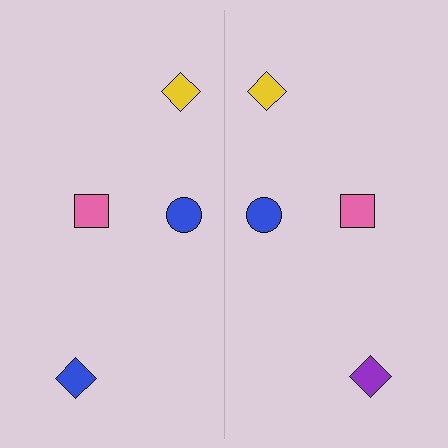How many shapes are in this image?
There are 8 shapes in this image.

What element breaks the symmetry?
The purple diamond on the right side breaks the symmetry — its mirror counterpart is blue.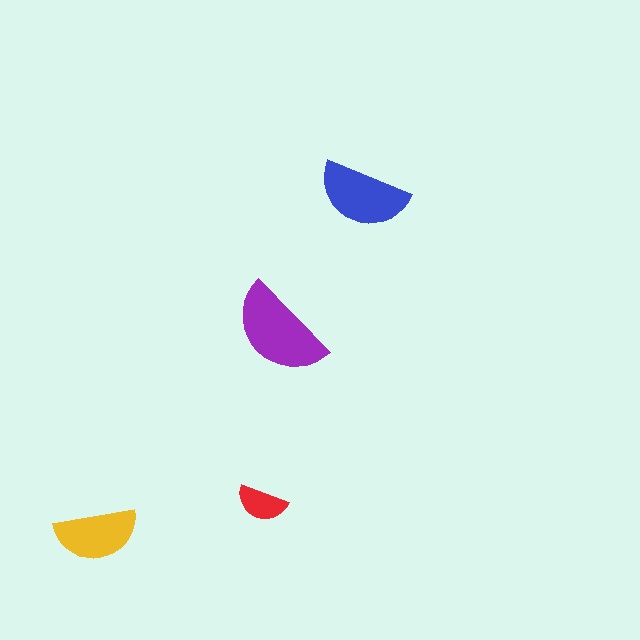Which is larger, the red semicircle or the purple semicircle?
The purple one.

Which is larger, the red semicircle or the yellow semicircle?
The yellow one.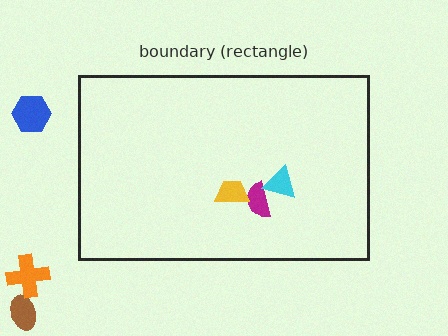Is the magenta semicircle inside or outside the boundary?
Inside.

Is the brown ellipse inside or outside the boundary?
Outside.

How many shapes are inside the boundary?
3 inside, 3 outside.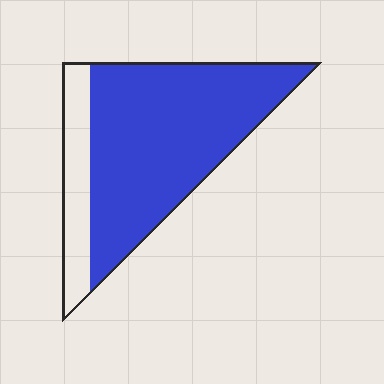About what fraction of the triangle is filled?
About four fifths (4/5).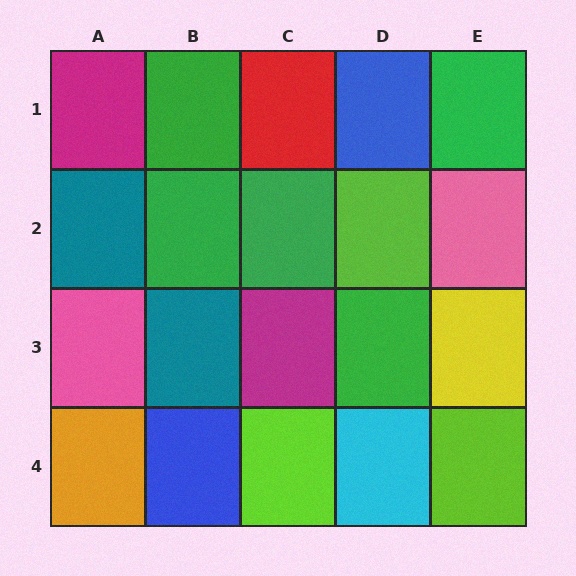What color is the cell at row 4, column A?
Orange.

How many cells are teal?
2 cells are teal.